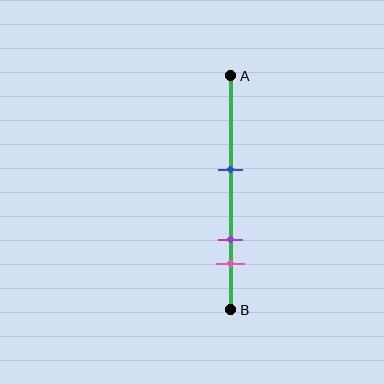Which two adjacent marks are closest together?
The purple and pink marks are the closest adjacent pair.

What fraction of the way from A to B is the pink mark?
The pink mark is approximately 80% (0.8) of the way from A to B.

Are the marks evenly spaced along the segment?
No, the marks are not evenly spaced.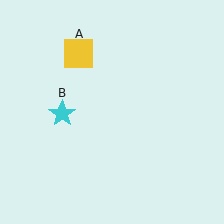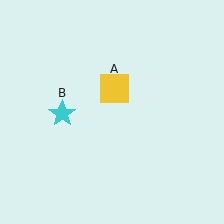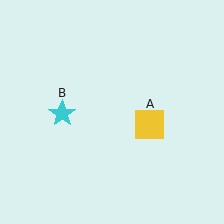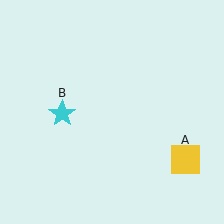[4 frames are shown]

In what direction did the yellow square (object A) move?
The yellow square (object A) moved down and to the right.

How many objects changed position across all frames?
1 object changed position: yellow square (object A).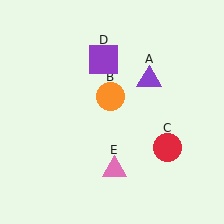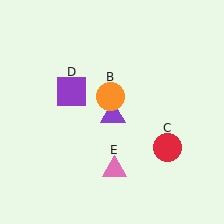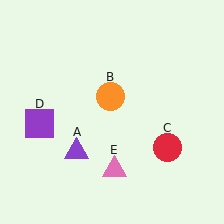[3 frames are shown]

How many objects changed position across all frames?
2 objects changed position: purple triangle (object A), purple square (object D).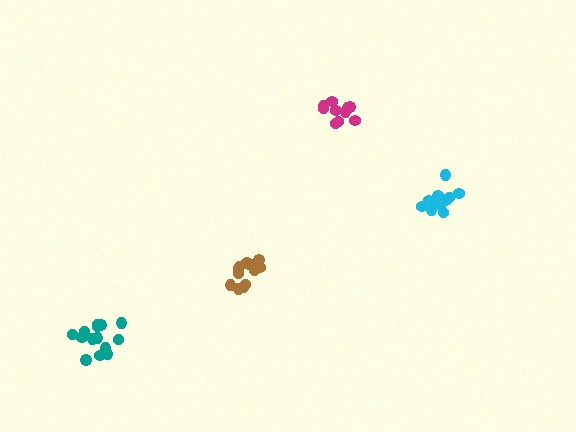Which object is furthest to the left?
The teal cluster is leftmost.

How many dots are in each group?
Group 1: 10 dots, Group 2: 13 dots, Group 3: 10 dots, Group 4: 14 dots (47 total).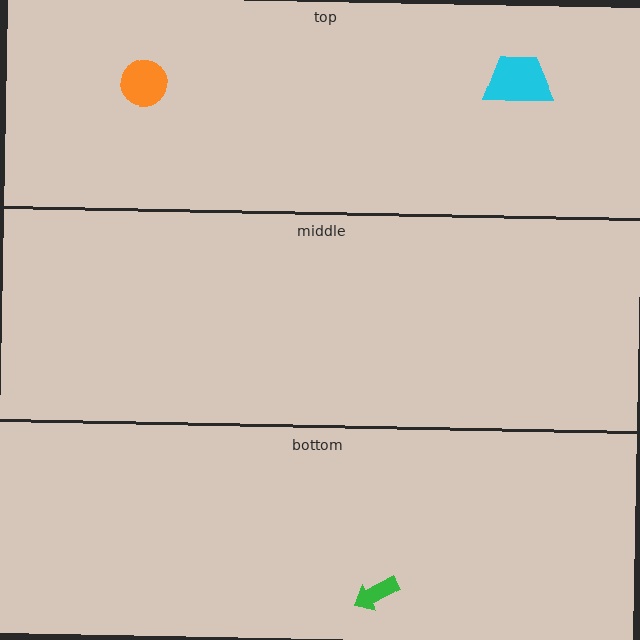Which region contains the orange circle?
The top region.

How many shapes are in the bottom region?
1.